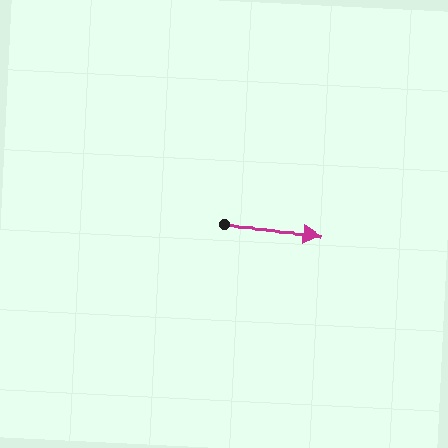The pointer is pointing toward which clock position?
Roughly 3 o'clock.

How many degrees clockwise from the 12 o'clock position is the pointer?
Approximately 94 degrees.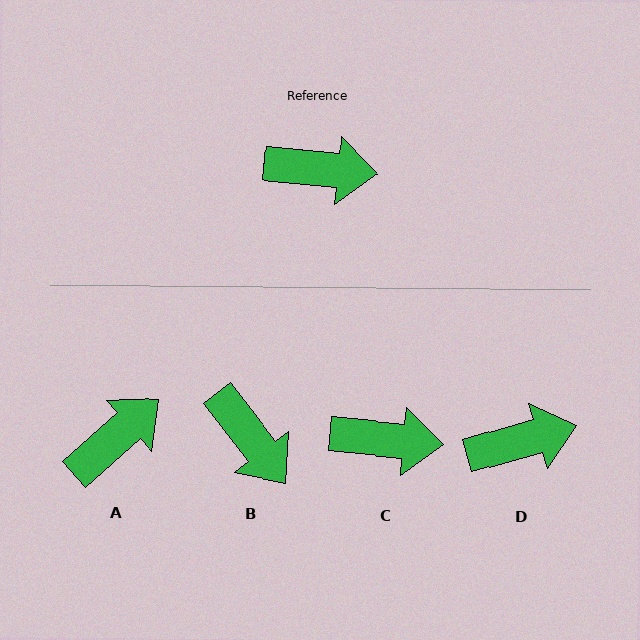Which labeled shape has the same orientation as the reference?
C.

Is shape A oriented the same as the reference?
No, it is off by about 47 degrees.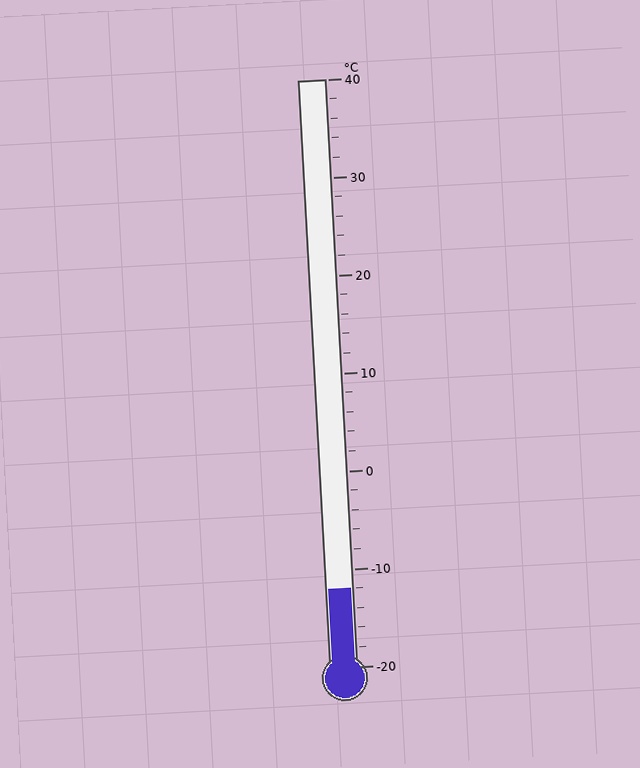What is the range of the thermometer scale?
The thermometer scale ranges from -20°C to 40°C.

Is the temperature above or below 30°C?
The temperature is below 30°C.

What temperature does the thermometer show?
The thermometer shows approximately -12°C.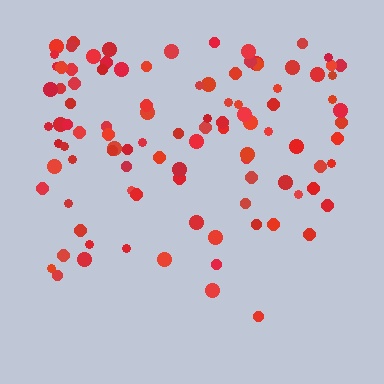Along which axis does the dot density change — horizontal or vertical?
Vertical.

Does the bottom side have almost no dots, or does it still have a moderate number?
Still a moderate number, just noticeably fewer than the top.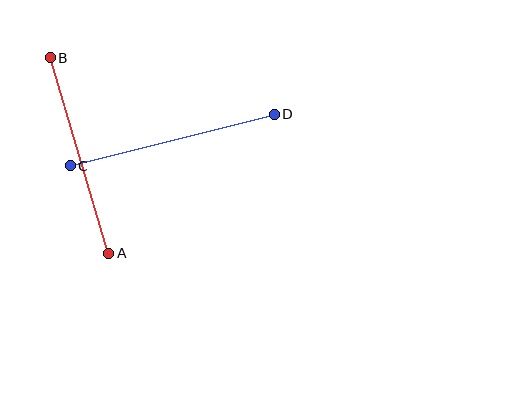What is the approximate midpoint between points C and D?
The midpoint is at approximately (172, 140) pixels.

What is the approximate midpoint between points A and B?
The midpoint is at approximately (80, 156) pixels.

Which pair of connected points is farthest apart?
Points C and D are farthest apart.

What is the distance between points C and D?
The distance is approximately 211 pixels.